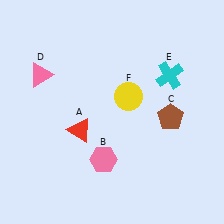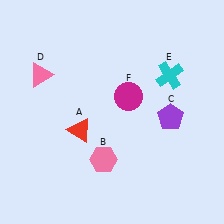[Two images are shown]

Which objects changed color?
C changed from brown to purple. F changed from yellow to magenta.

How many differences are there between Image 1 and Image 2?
There are 2 differences between the two images.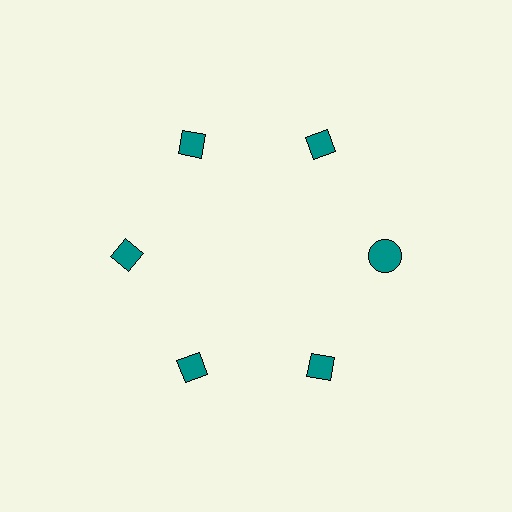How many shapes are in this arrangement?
There are 6 shapes arranged in a ring pattern.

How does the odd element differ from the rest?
It has a different shape: circle instead of diamond.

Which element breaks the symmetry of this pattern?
The teal circle at roughly the 3 o'clock position breaks the symmetry. All other shapes are teal diamonds.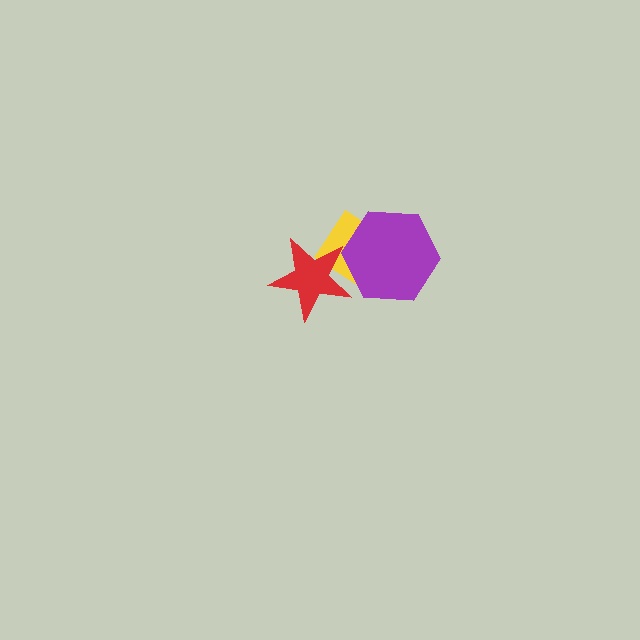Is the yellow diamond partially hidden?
Yes, it is partially covered by another shape.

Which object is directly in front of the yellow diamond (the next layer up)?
The red star is directly in front of the yellow diamond.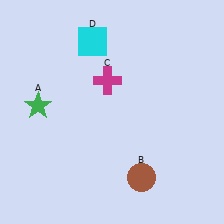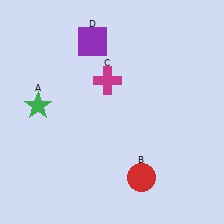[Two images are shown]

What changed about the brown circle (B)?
In Image 1, B is brown. In Image 2, it changed to red.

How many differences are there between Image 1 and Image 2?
There are 2 differences between the two images.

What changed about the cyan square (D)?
In Image 1, D is cyan. In Image 2, it changed to purple.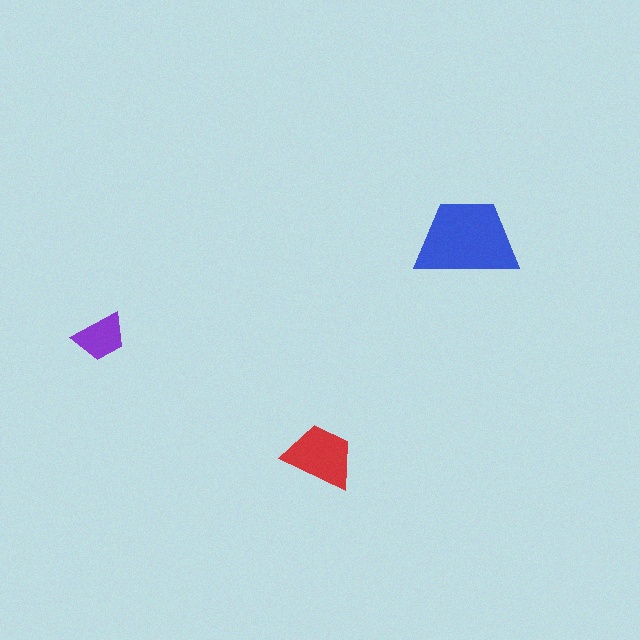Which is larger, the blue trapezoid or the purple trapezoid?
The blue one.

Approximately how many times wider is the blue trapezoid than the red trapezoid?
About 1.5 times wider.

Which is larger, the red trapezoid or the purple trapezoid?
The red one.